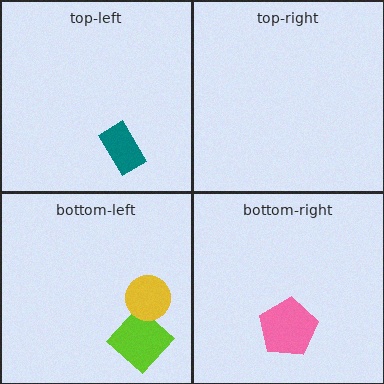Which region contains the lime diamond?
The bottom-left region.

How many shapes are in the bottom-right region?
1.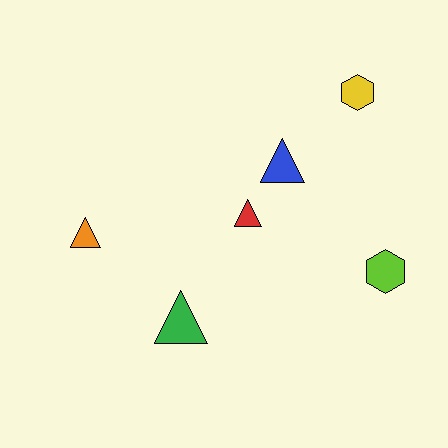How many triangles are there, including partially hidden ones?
There are 4 triangles.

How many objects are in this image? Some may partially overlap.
There are 6 objects.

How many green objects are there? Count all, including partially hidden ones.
There is 1 green object.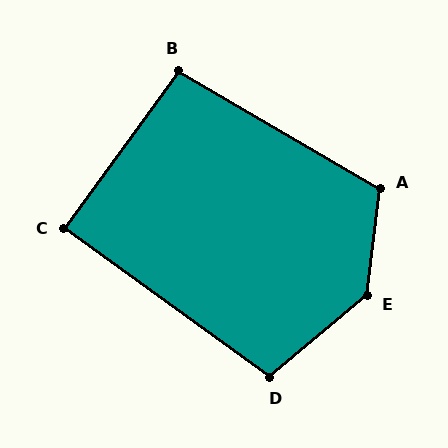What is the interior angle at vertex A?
Approximately 114 degrees (obtuse).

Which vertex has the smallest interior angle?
C, at approximately 90 degrees.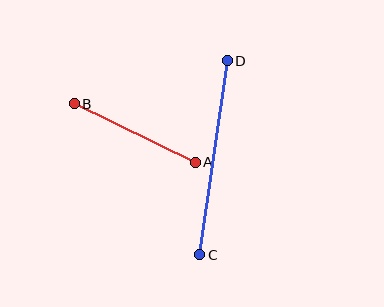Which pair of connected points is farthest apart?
Points C and D are farthest apart.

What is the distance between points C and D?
The distance is approximately 196 pixels.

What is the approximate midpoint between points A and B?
The midpoint is at approximately (135, 133) pixels.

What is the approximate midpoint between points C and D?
The midpoint is at approximately (213, 158) pixels.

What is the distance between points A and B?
The distance is approximately 135 pixels.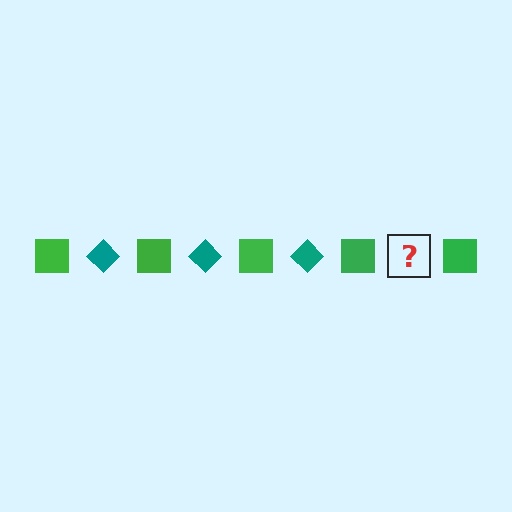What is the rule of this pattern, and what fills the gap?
The rule is that the pattern alternates between green square and teal diamond. The gap should be filled with a teal diamond.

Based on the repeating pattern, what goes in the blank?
The blank should be a teal diamond.